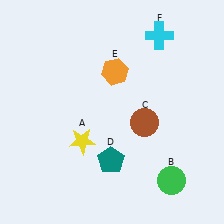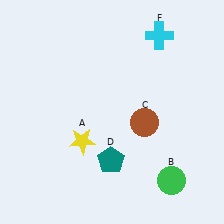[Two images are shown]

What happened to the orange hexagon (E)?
The orange hexagon (E) was removed in Image 2. It was in the top-right area of Image 1.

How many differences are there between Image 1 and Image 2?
There is 1 difference between the two images.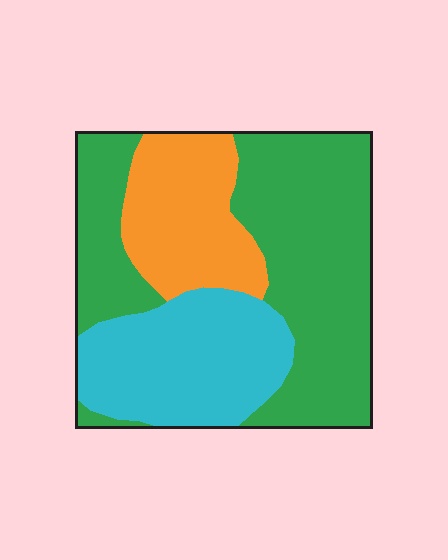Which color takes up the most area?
Green, at roughly 50%.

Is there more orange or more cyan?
Cyan.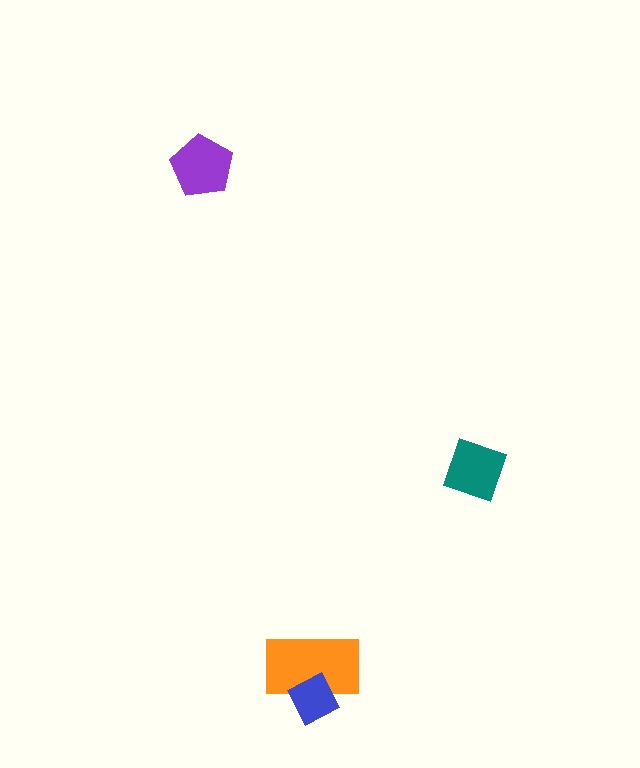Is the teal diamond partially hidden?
No, no other shape covers it.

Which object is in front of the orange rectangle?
The blue diamond is in front of the orange rectangle.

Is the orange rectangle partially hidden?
Yes, it is partially covered by another shape.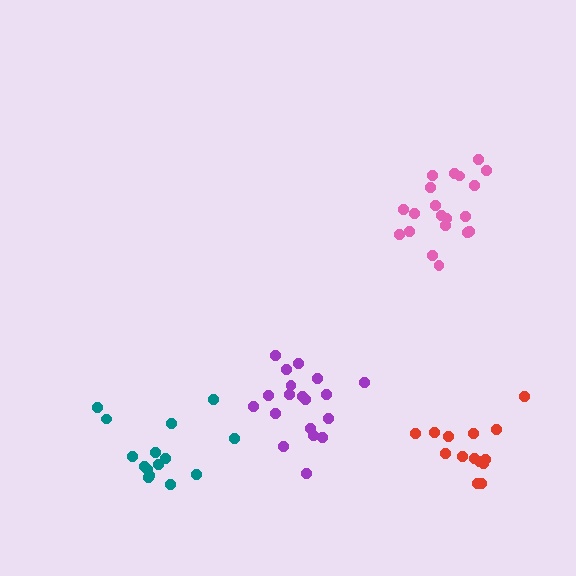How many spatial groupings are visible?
There are 4 spatial groupings.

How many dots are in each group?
Group 1: 19 dots, Group 2: 14 dots, Group 3: 20 dots, Group 4: 15 dots (68 total).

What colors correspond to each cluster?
The clusters are colored: purple, red, pink, teal.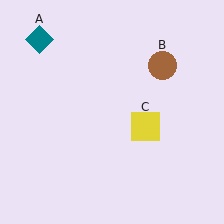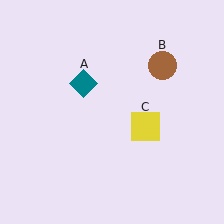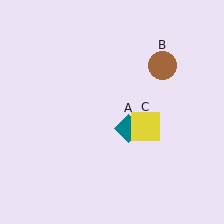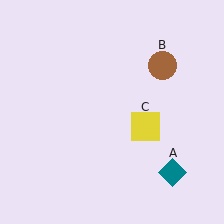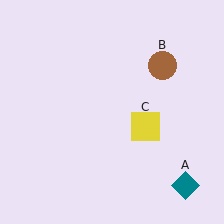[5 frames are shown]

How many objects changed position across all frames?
1 object changed position: teal diamond (object A).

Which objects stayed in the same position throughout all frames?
Brown circle (object B) and yellow square (object C) remained stationary.